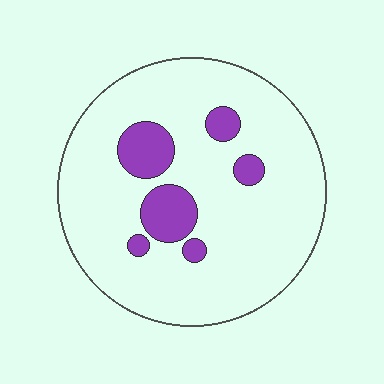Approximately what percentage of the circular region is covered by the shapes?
Approximately 15%.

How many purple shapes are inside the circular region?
6.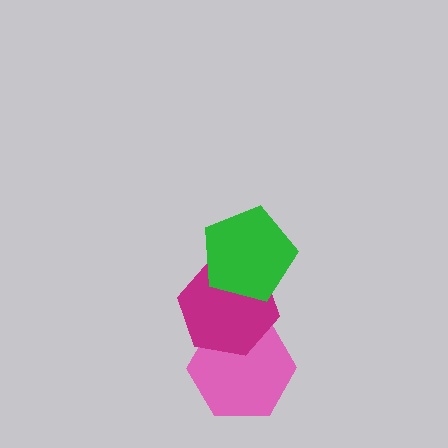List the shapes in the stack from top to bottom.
From top to bottom: the green pentagon, the magenta hexagon, the pink hexagon.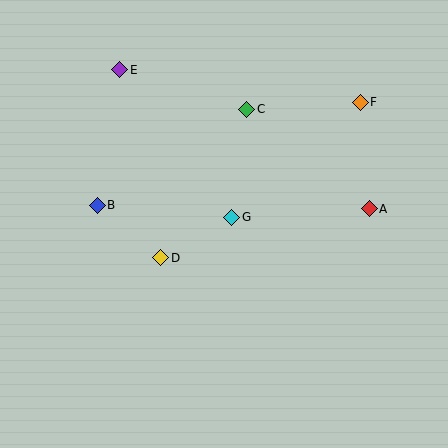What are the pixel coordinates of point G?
Point G is at (232, 217).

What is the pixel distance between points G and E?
The distance between G and E is 185 pixels.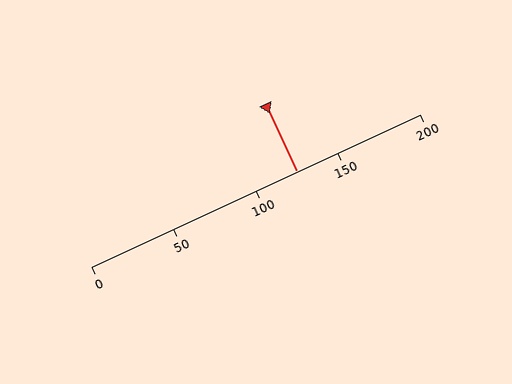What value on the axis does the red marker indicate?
The marker indicates approximately 125.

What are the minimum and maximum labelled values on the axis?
The axis runs from 0 to 200.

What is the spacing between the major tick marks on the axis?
The major ticks are spaced 50 apart.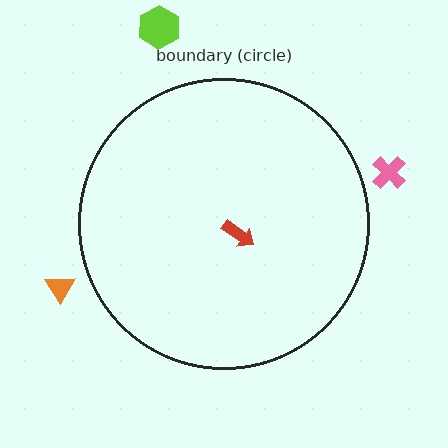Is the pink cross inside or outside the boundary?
Outside.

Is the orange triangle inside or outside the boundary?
Outside.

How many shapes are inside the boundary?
1 inside, 3 outside.